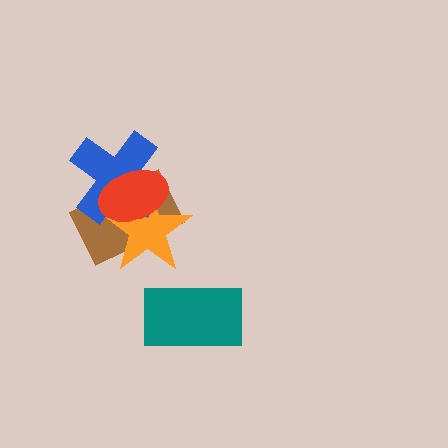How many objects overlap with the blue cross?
3 objects overlap with the blue cross.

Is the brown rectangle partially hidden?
Yes, it is partially covered by another shape.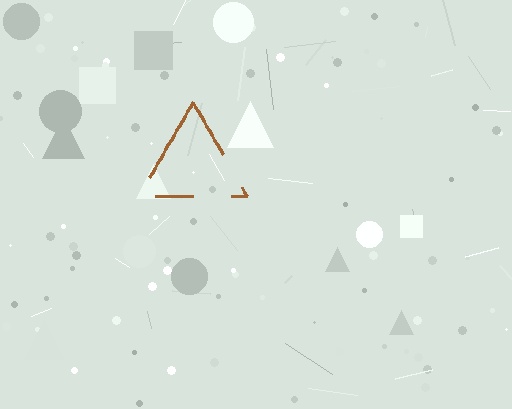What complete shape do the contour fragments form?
The contour fragments form a triangle.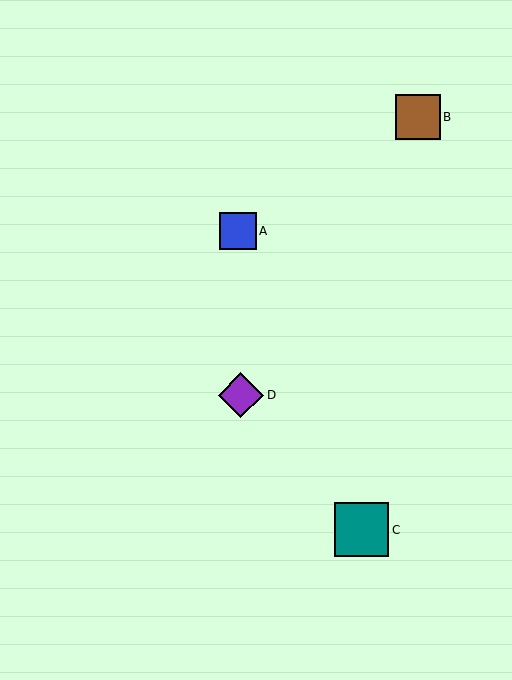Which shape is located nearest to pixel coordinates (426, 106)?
The brown square (labeled B) at (418, 117) is nearest to that location.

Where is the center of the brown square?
The center of the brown square is at (418, 117).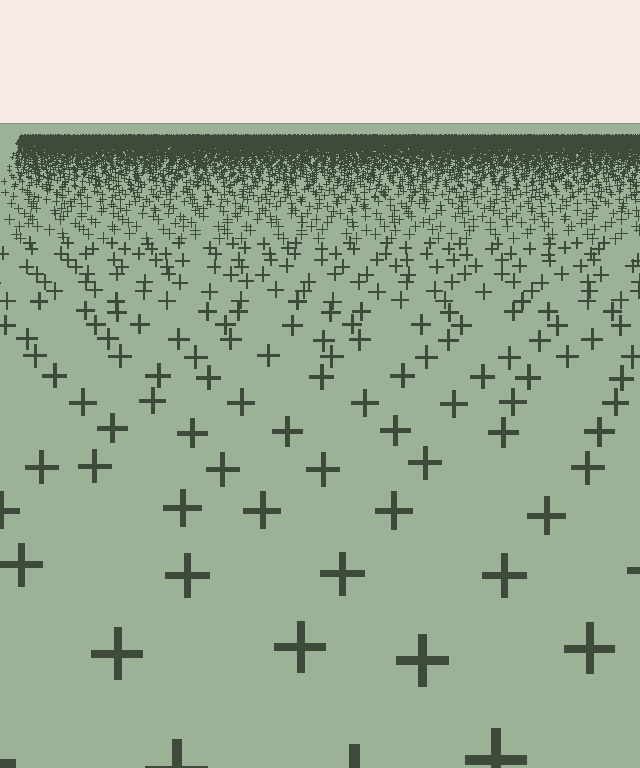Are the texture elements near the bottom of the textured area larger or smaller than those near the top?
Larger. Near the bottom, elements are closer to the viewer and appear at a bigger on-screen size.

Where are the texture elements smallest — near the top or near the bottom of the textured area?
Near the top.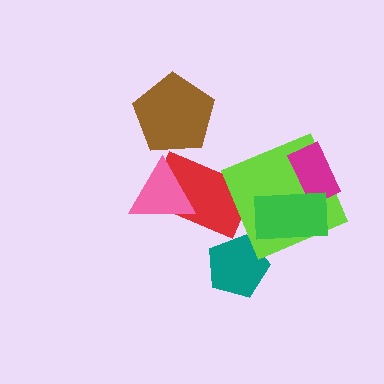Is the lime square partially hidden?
Yes, it is partially covered by another shape.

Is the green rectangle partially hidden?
No, no other shape covers it.